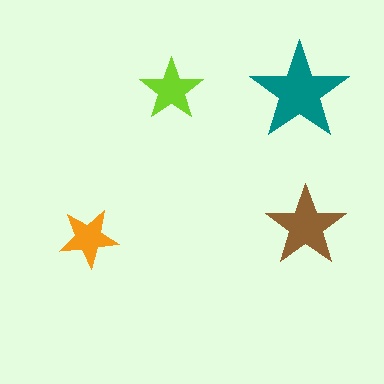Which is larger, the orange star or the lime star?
The lime one.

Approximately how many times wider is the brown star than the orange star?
About 1.5 times wider.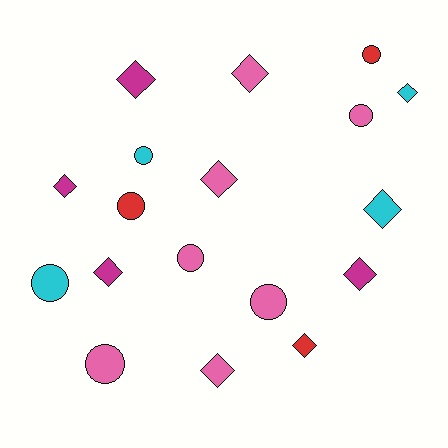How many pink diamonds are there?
There are 3 pink diamonds.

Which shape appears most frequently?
Diamond, with 10 objects.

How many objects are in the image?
There are 18 objects.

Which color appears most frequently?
Pink, with 7 objects.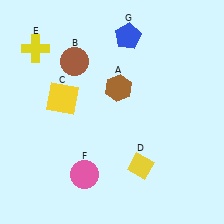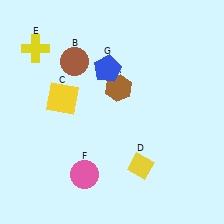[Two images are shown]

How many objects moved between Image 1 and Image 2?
1 object moved between the two images.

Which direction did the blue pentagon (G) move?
The blue pentagon (G) moved down.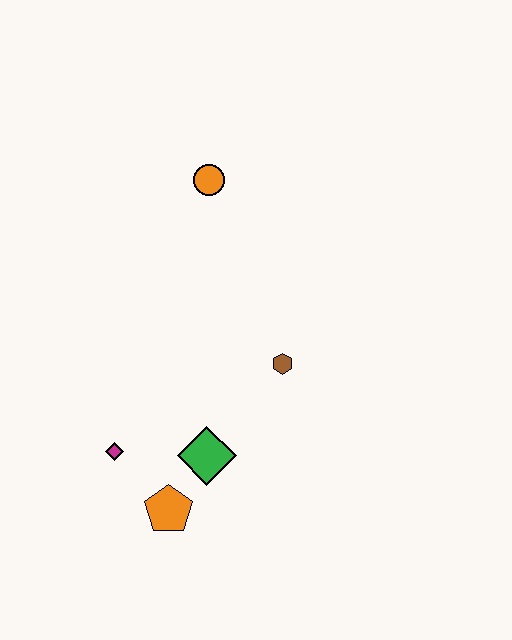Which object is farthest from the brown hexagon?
The orange circle is farthest from the brown hexagon.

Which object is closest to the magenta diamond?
The orange pentagon is closest to the magenta diamond.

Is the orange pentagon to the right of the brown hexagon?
No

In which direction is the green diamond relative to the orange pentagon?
The green diamond is above the orange pentagon.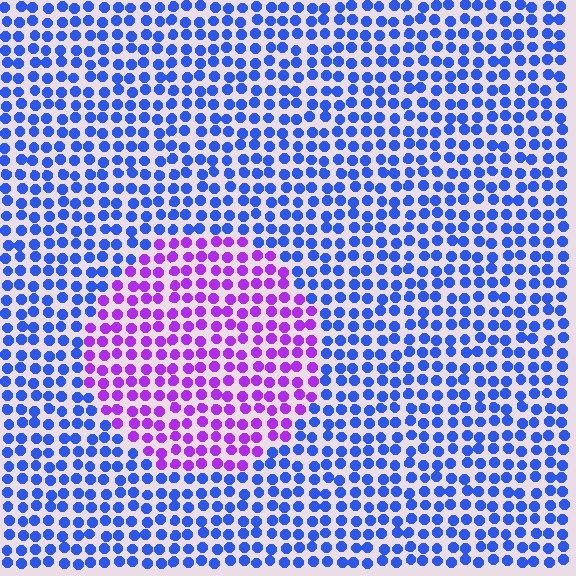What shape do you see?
I see a circle.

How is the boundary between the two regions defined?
The boundary is defined purely by a slight shift in hue (about 56 degrees). Spacing, size, and orientation are identical on both sides.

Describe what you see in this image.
The image is filled with small blue elements in a uniform arrangement. A circle-shaped region is visible where the elements are tinted to a slightly different hue, forming a subtle color boundary.